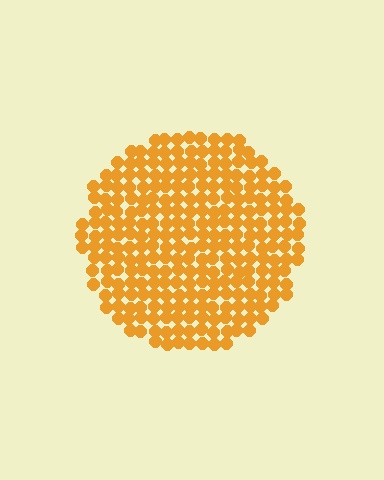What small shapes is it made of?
It is made of small circles.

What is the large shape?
The large shape is a circle.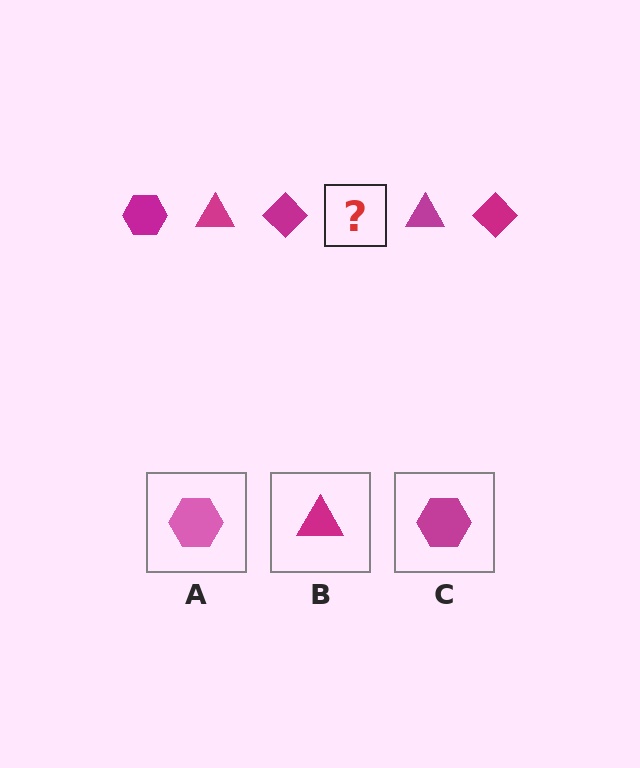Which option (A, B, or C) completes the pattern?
C.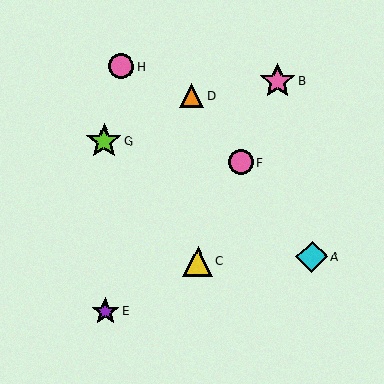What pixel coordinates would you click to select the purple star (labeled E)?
Click at (105, 312) to select the purple star E.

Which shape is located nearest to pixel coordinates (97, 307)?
The purple star (labeled E) at (105, 312) is nearest to that location.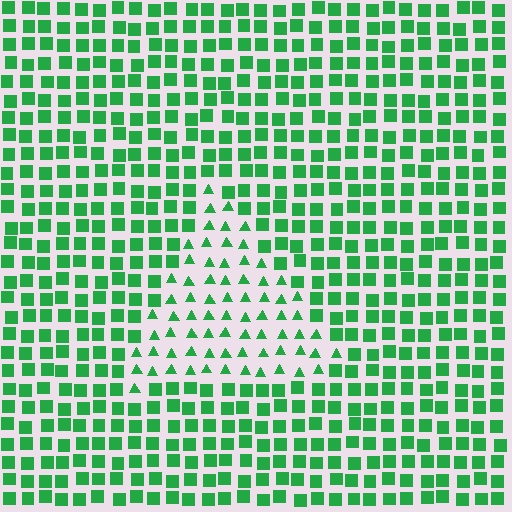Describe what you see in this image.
The image is filled with small green elements arranged in a uniform grid. A triangle-shaped region contains triangles, while the surrounding area contains squares. The boundary is defined purely by the change in element shape.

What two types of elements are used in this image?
The image uses triangles inside the triangle region and squares outside it.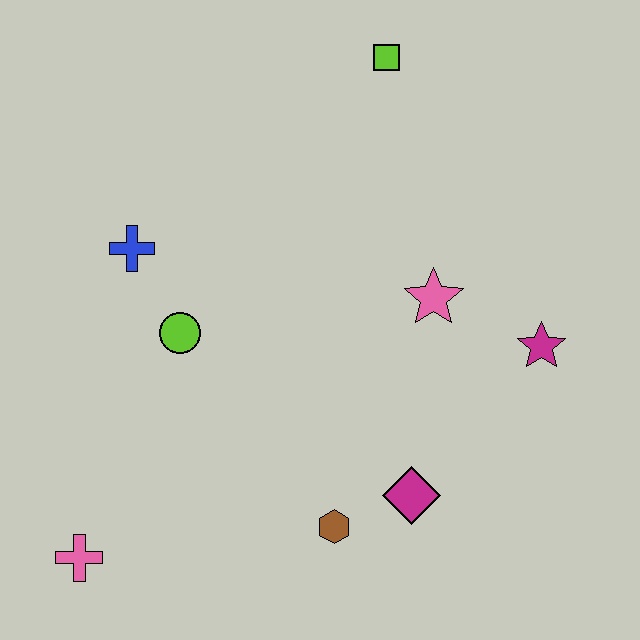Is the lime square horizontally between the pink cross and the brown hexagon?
No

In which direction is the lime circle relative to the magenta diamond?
The lime circle is to the left of the magenta diamond.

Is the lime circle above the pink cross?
Yes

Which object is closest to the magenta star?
The pink star is closest to the magenta star.